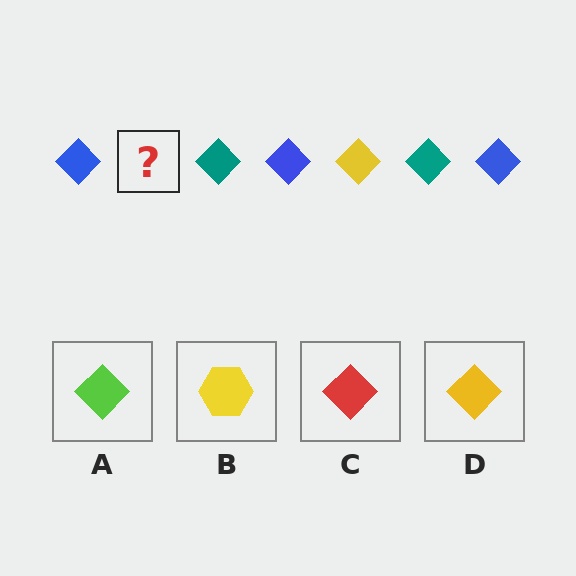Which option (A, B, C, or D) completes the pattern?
D.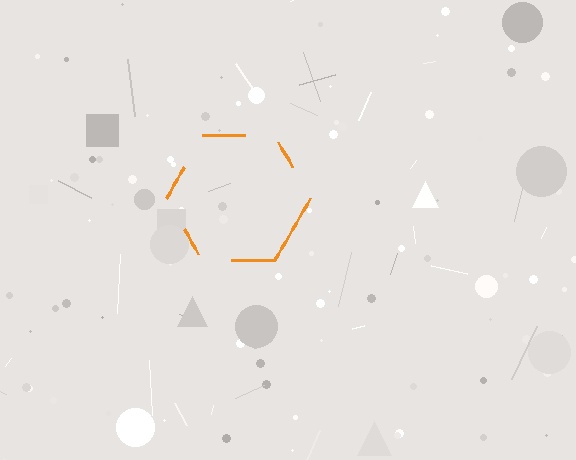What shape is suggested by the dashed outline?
The dashed outline suggests a hexagon.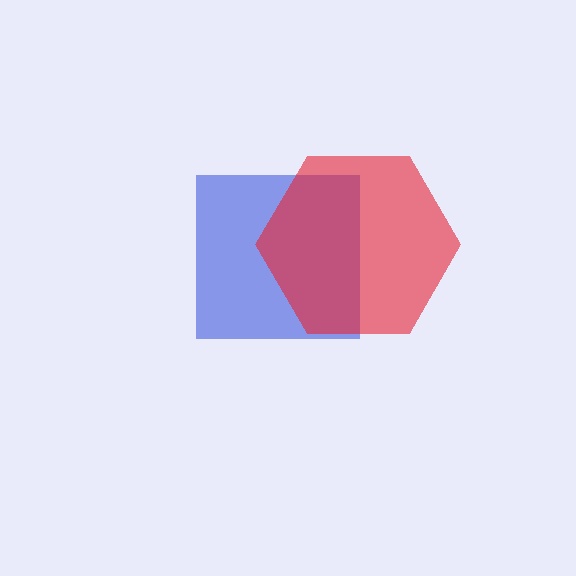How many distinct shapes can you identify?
There are 2 distinct shapes: a blue square, a red hexagon.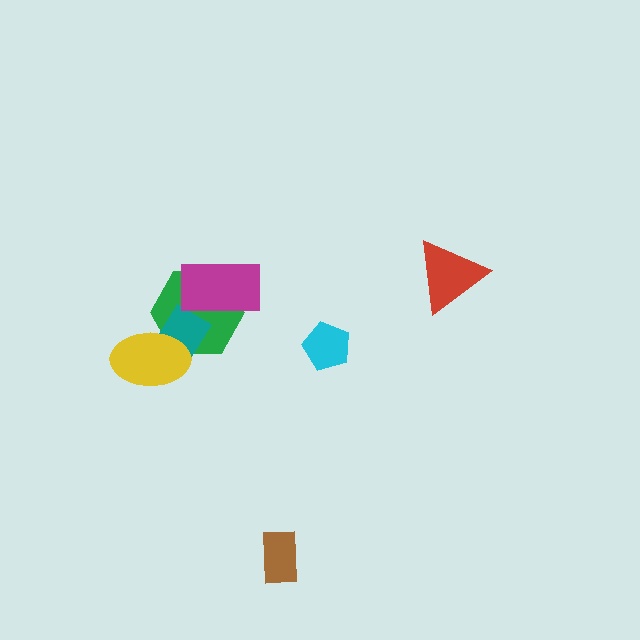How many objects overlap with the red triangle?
0 objects overlap with the red triangle.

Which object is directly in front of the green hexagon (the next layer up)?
The teal diamond is directly in front of the green hexagon.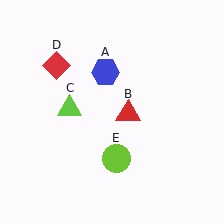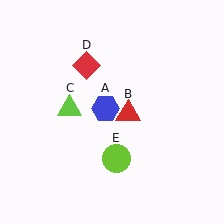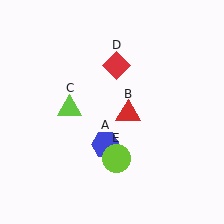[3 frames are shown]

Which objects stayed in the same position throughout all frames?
Red triangle (object B) and lime triangle (object C) and lime circle (object E) remained stationary.